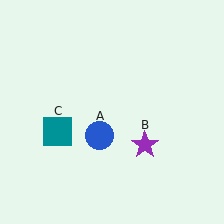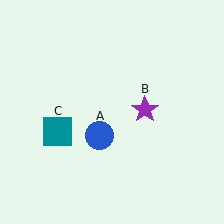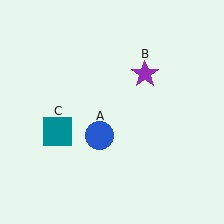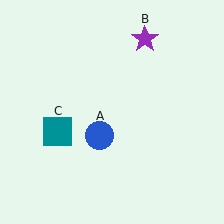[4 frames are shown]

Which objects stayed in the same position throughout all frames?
Blue circle (object A) and teal square (object C) remained stationary.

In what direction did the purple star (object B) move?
The purple star (object B) moved up.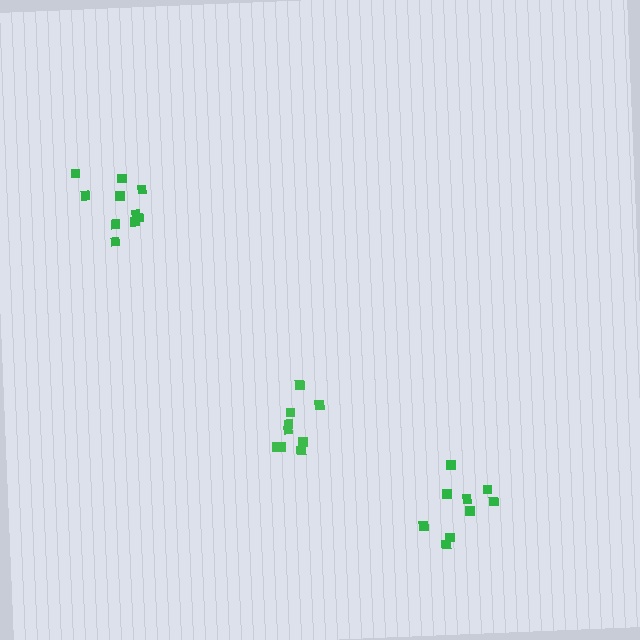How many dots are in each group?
Group 1: 9 dots, Group 2: 9 dots, Group 3: 10 dots (28 total).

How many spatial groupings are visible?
There are 3 spatial groupings.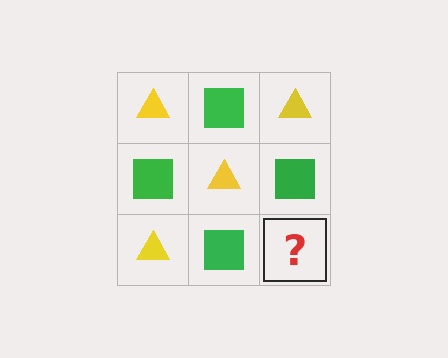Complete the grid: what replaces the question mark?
The question mark should be replaced with a yellow triangle.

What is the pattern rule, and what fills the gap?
The rule is that it alternates yellow triangle and green square in a checkerboard pattern. The gap should be filled with a yellow triangle.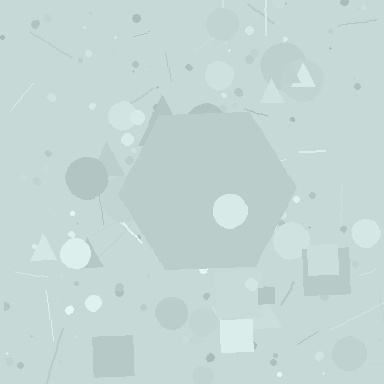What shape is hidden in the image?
A hexagon is hidden in the image.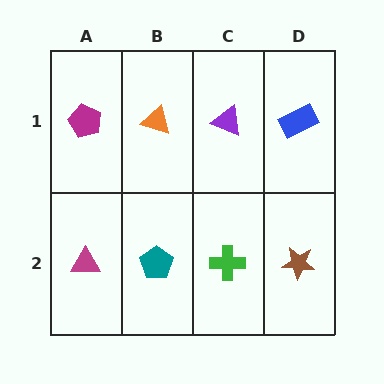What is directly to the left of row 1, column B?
A magenta pentagon.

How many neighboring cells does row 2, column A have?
2.